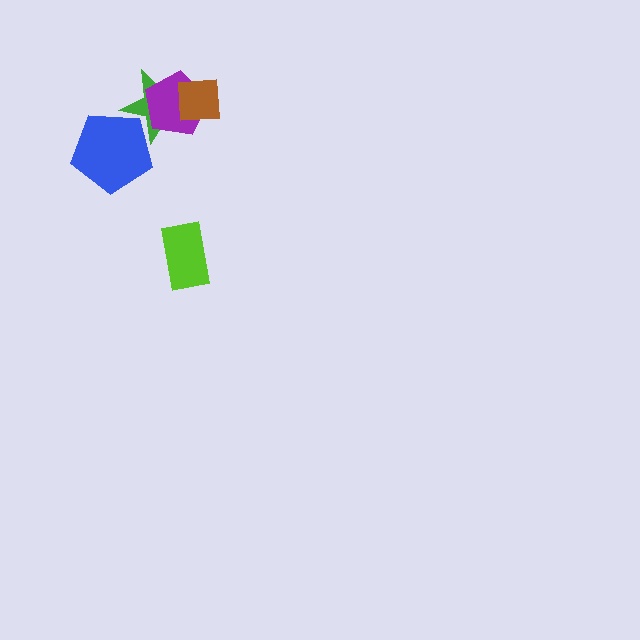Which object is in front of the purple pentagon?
The brown square is in front of the purple pentagon.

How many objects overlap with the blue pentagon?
1 object overlaps with the blue pentagon.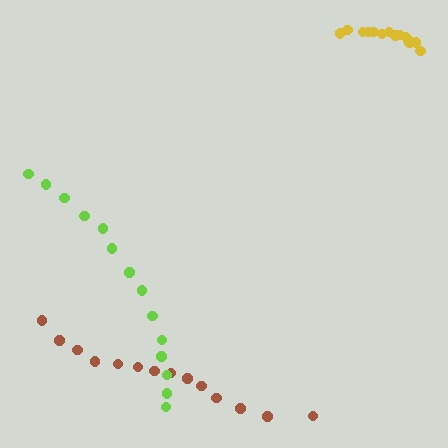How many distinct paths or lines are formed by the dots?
There are 3 distinct paths.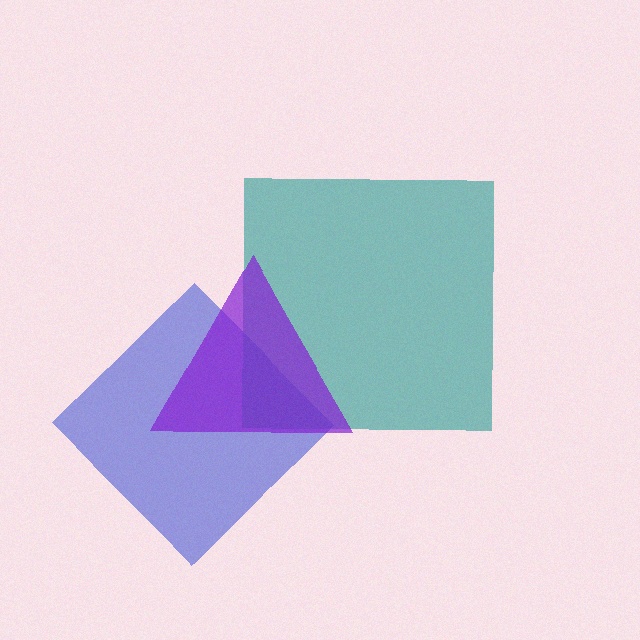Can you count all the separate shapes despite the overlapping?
Yes, there are 3 separate shapes.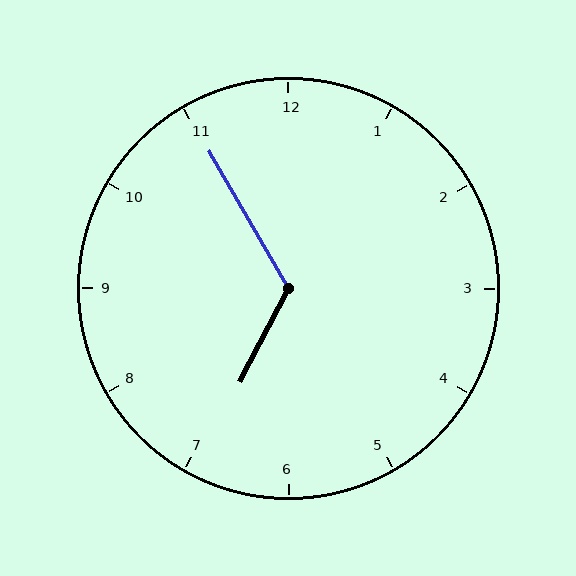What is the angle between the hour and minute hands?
Approximately 122 degrees.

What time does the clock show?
6:55.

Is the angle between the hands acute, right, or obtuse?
It is obtuse.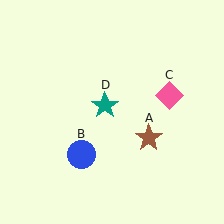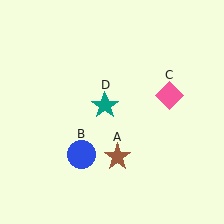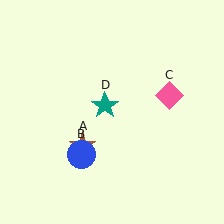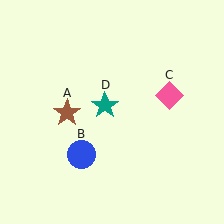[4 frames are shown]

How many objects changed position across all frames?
1 object changed position: brown star (object A).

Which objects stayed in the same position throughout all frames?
Blue circle (object B) and pink diamond (object C) and teal star (object D) remained stationary.